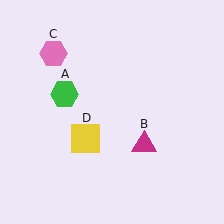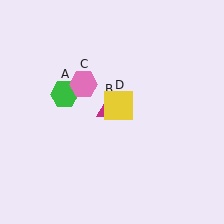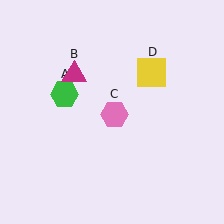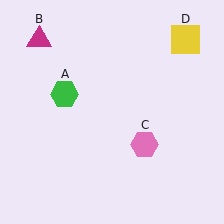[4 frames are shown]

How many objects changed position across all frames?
3 objects changed position: magenta triangle (object B), pink hexagon (object C), yellow square (object D).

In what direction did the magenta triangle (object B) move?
The magenta triangle (object B) moved up and to the left.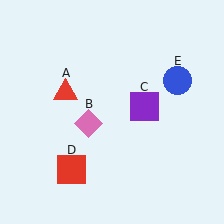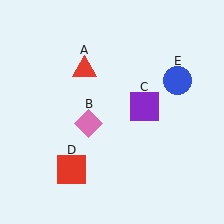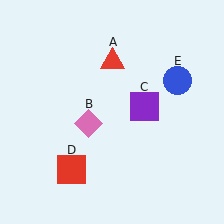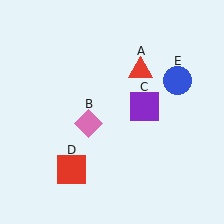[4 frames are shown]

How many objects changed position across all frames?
1 object changed position: red triangle (object A).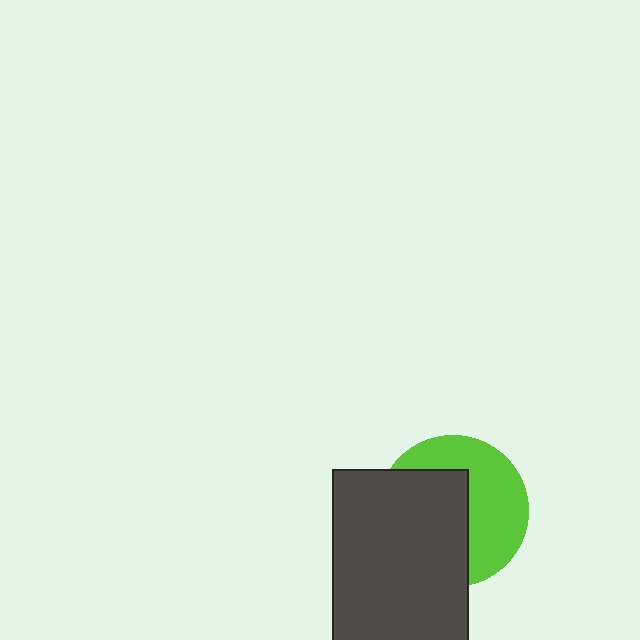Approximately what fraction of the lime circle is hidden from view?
Roughly 52% of the lime circle is hidden behind the dark gray rectangle.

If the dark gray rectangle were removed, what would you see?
You would see the complete lime circle.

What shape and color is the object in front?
The object in front is a dark gray rectangle.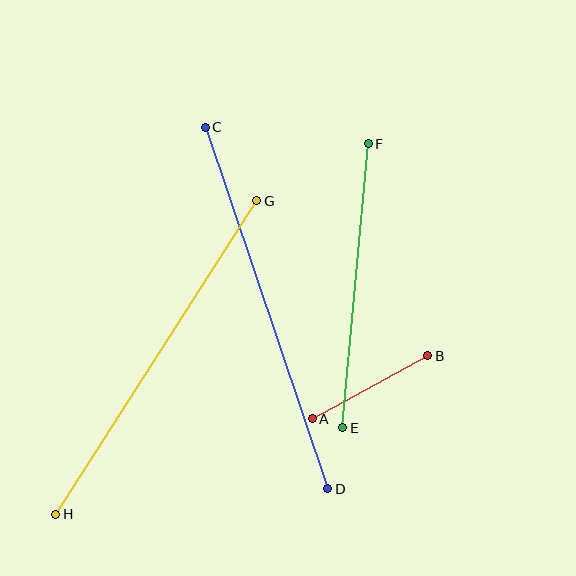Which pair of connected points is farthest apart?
Points C and D are farthest apart.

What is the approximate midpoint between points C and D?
The midpoint is at approximately (266, 308) pixels.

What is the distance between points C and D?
The distance is approximately 382 pixels.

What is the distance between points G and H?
The distance is approximately 372 pixels.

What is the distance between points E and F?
The distance is approximately 285 pixels.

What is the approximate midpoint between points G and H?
The midpoint is at approximately (156, 358) pixels.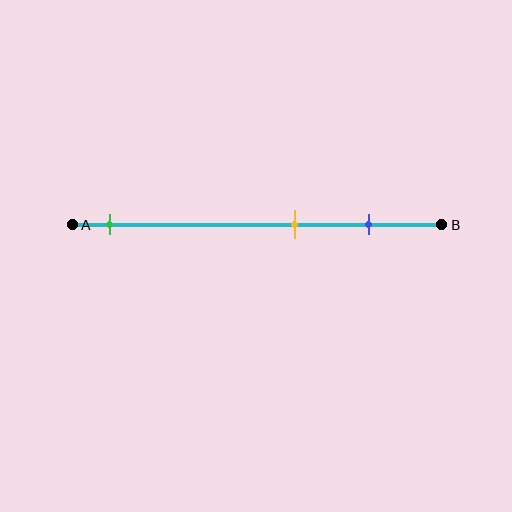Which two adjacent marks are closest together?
The yellow and blue marks are the closest adjacent pair.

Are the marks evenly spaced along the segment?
No, the marks are not evenly spaced.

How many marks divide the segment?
There are 3 marks dividing the segment.